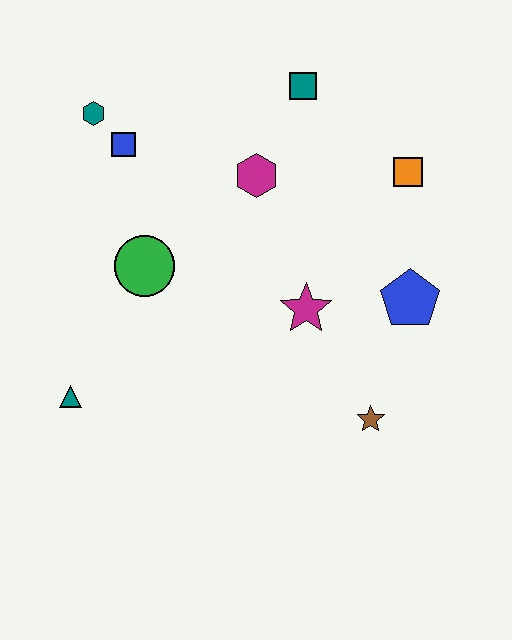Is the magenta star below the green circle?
Yes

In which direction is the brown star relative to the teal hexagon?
The brown star is below the teal hexagon.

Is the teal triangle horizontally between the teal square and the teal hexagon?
No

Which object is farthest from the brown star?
The teal hexagon is farthest from the brown star.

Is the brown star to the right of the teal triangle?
Yes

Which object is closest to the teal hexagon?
The blue square is closest to the teal hexagon.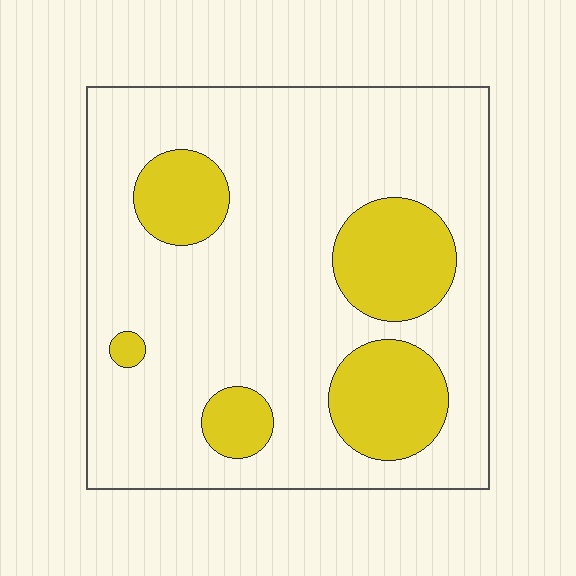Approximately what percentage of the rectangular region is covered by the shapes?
Approximately 20%.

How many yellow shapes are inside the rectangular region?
5.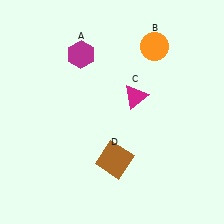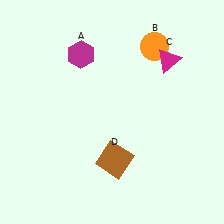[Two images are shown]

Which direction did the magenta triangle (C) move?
The magenta triangle (C) moved up.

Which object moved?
The magenta triangle (C) moved up.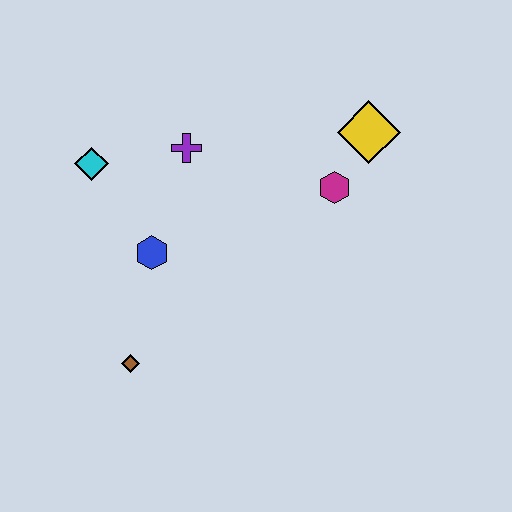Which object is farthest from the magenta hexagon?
The brown diamond is farthest from the magenta hexagon.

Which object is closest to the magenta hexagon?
The yellow diamond is closest to the magenta hexagon.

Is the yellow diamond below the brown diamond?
No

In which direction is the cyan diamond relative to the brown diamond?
The cyan diamond is above the brown diamond.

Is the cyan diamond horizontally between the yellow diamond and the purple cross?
No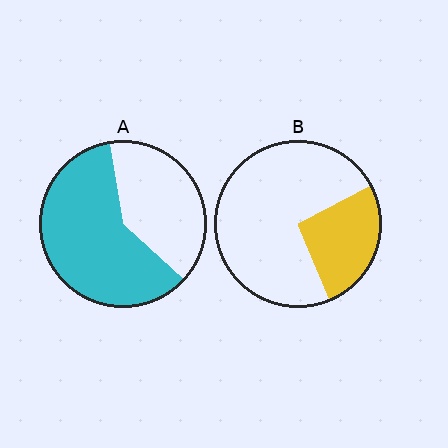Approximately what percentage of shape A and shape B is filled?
A is approximately 60% and B is approximately 25%.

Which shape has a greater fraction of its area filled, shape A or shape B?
Shape A.